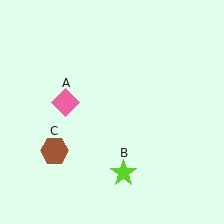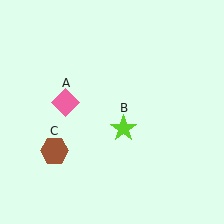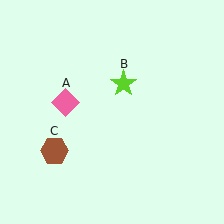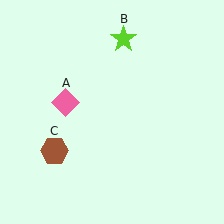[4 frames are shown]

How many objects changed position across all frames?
1 object changed position: lime star (object B).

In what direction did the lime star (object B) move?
The lime star (object B) moved up.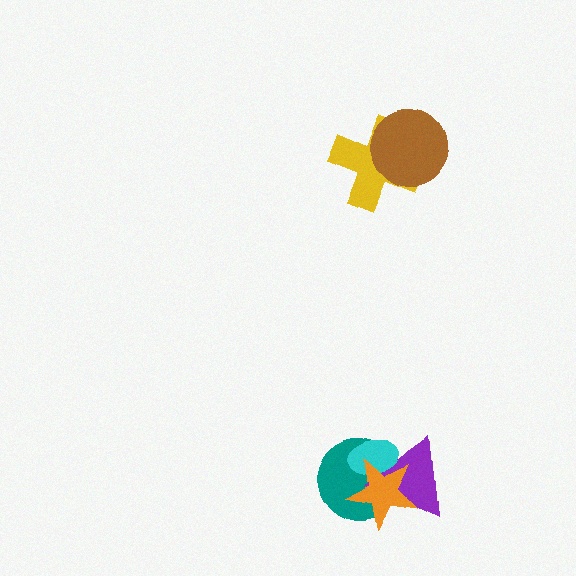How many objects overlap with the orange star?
3 objects overlap with the orange star.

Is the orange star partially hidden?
No, no other shape covers it.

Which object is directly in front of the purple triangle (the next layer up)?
The cyan ellipse is directly in front of the purple triangle.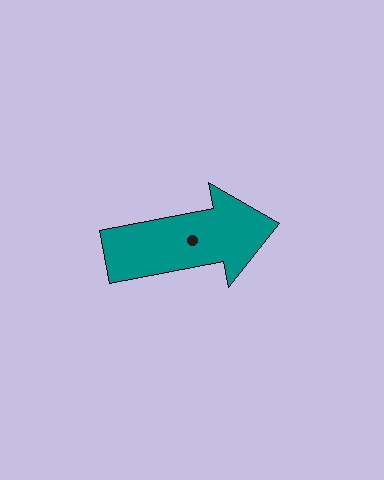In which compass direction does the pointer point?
East.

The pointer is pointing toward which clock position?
Roughly 3 o'clock.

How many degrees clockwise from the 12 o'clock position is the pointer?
Approximately 79 degrees.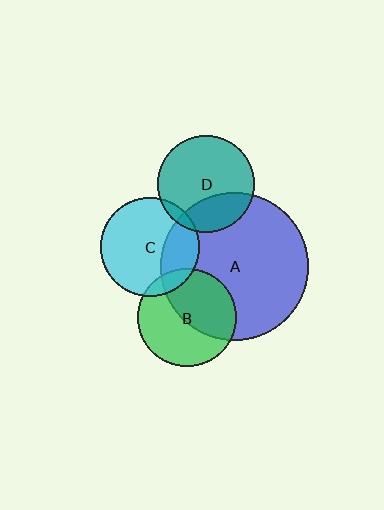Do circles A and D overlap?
Yes.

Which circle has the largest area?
Circle A (blue).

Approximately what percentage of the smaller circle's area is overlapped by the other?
Approximately 30%.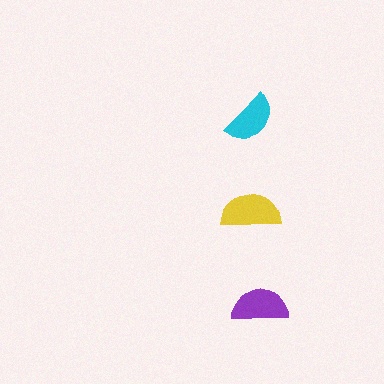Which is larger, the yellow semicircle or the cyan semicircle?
The yellow one.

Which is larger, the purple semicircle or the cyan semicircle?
The purple one.